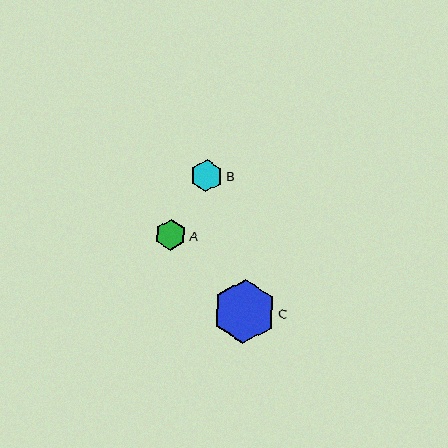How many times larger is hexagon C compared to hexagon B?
Hexagon C is approximately 2.0 times the size of hexagon B.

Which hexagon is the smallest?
Hexagon A is the smallest with a size of approximately 31 pixels.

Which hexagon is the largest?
Hexagon C is the largest with a size of approximately 64 pixels.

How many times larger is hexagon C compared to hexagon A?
Hexagon C is approximately 2.0 times the size of hexagon A.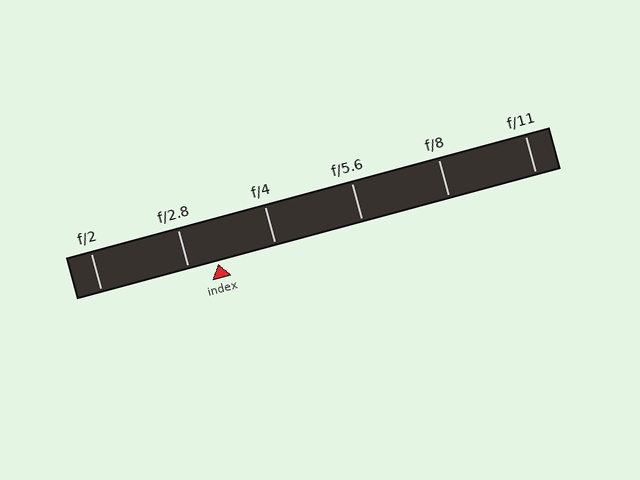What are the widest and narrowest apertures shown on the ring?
The widest aperture shown is f/2 and the narrowest is f/11.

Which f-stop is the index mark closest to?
The index mark is closest to f/2.8.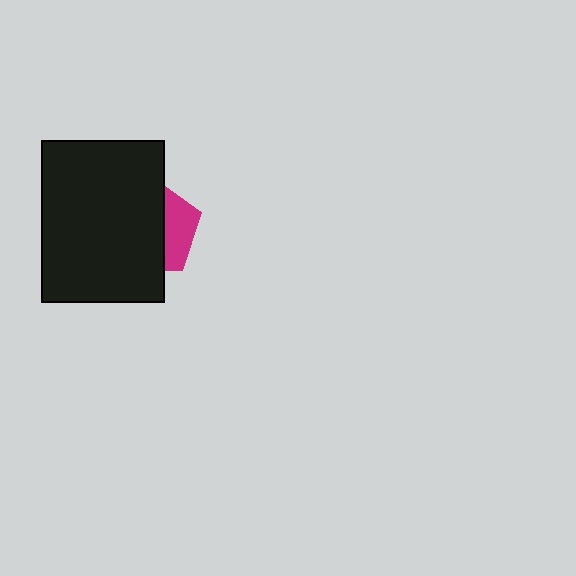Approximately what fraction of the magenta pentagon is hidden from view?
Roughly 69% of the magenta pentagon is hidden behind the black rectangle.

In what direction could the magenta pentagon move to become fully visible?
The magenta pentagon could move right. That would shift it out from behind the black rectangle entirely.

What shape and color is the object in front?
The object in front is a black rectangle.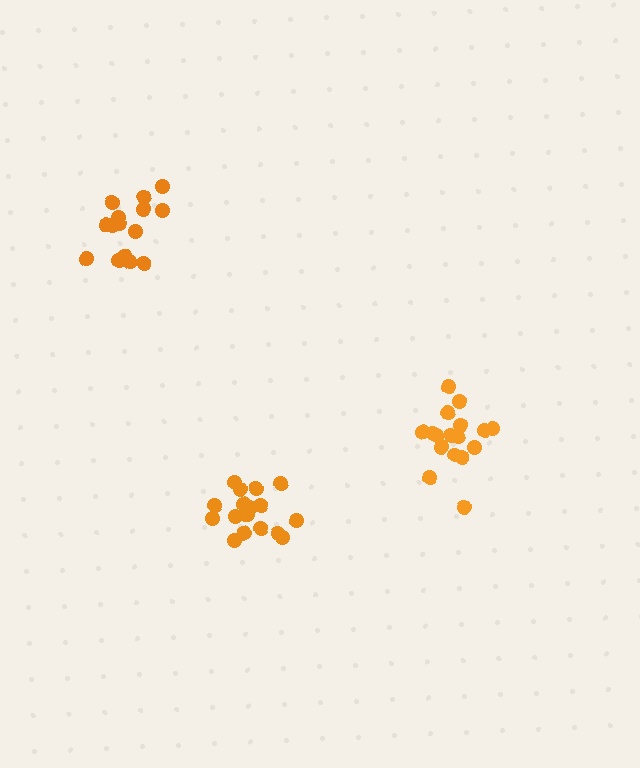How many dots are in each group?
Group 1: 18 dots, Group 2: 15 dots, Group 3: 17 dots (50 total).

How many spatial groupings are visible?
There are 3 spatial groupings.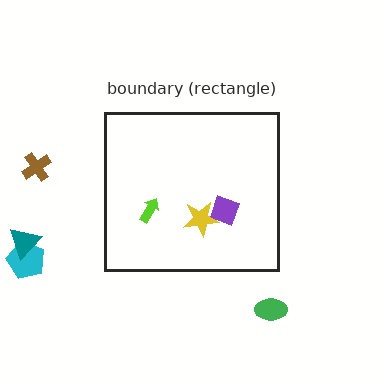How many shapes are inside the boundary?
3 inside, 4 outside.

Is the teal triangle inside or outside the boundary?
Outside.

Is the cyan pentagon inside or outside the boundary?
Outside.